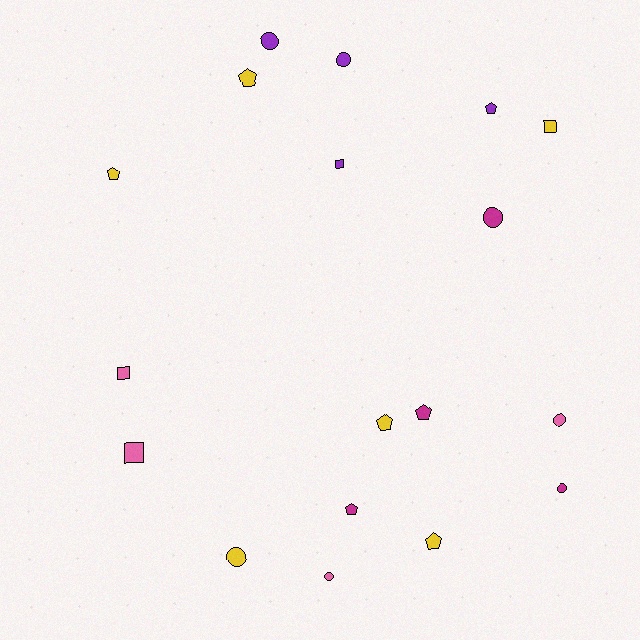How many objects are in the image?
There are 18 objects.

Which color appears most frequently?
Yellow, with 6 objects.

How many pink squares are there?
There are 2 pink squares.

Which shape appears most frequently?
Circle, with 7 objects.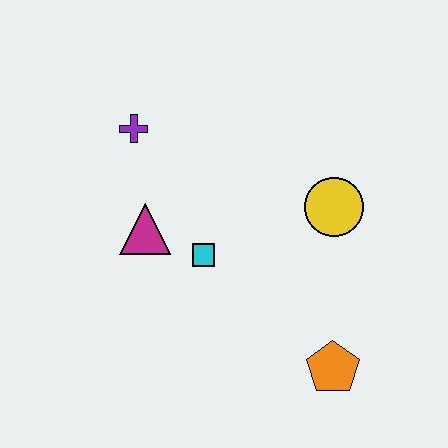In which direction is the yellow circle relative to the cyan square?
The yellow circle is to the right of the cyan square.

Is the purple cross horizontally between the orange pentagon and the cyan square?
No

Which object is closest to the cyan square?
The magenta triangle is closest to the cyan square.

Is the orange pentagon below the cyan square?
Yes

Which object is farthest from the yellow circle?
The purple cross is farthest from the yellow circle.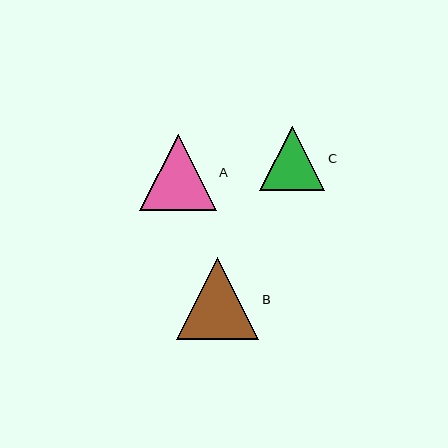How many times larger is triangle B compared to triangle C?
Triangle B is approximately 1.3 times the size of triangle C.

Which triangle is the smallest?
Triangle C is the smallest with a size of approximately 65 pixels.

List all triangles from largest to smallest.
From largest to smallest: B, A, C.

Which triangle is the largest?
Triangle B is the largest with a size of approximately 82 pixels.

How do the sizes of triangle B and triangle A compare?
Triangle B and triangle A are approximately the same size.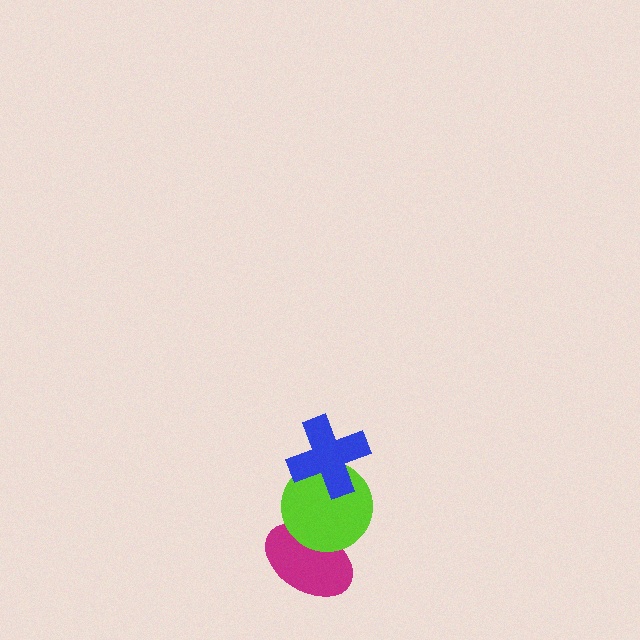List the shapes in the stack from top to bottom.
From top to bottom: the blue cross, the lime circle, the magenta ellipse.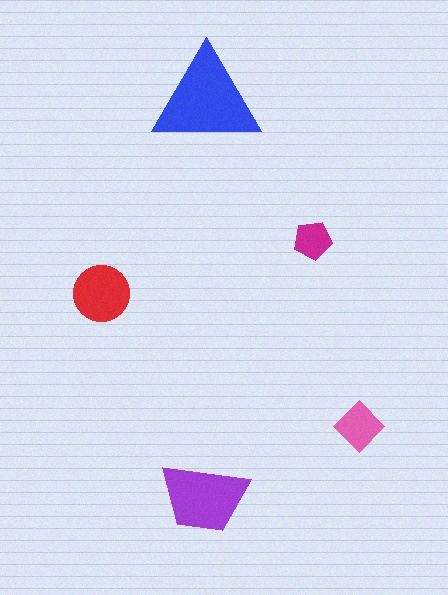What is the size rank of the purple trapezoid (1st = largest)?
2nd.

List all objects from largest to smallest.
The blue triangle, the purple trapezoid, the red circle, the pink diamond, the magenta pentagon.